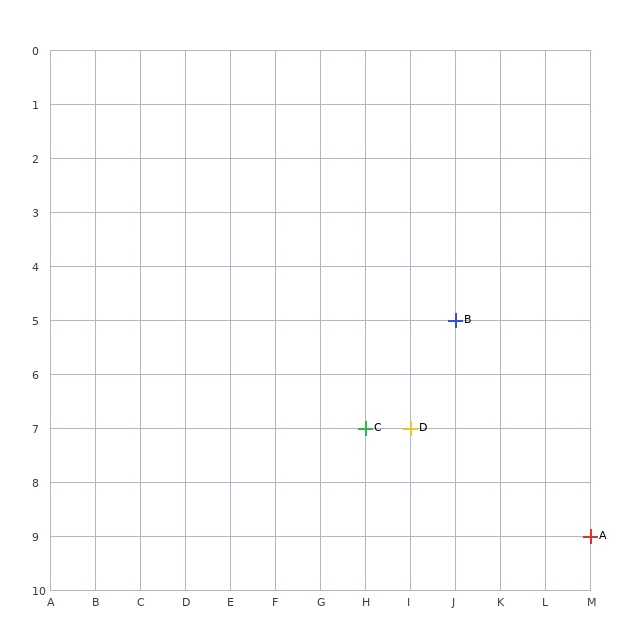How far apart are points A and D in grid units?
Points A and D are 4 columns and 2 rows apart (about 4.5 grid units diagonally).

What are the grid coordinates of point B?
Point B is at grid coordinates (J, 5).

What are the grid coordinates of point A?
Point A is at grid coordinates (M, 9).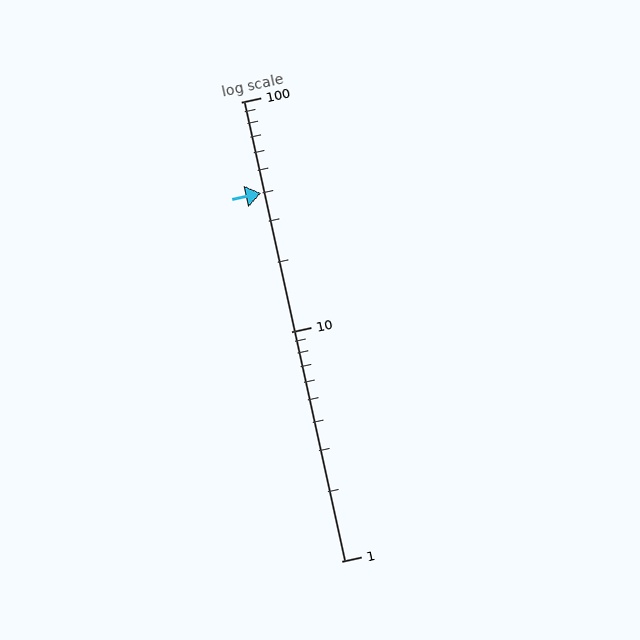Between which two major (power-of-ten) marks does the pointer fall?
The pointer is between 10 and 100.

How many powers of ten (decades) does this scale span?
The scale spans 2 decades, from 1 to 100.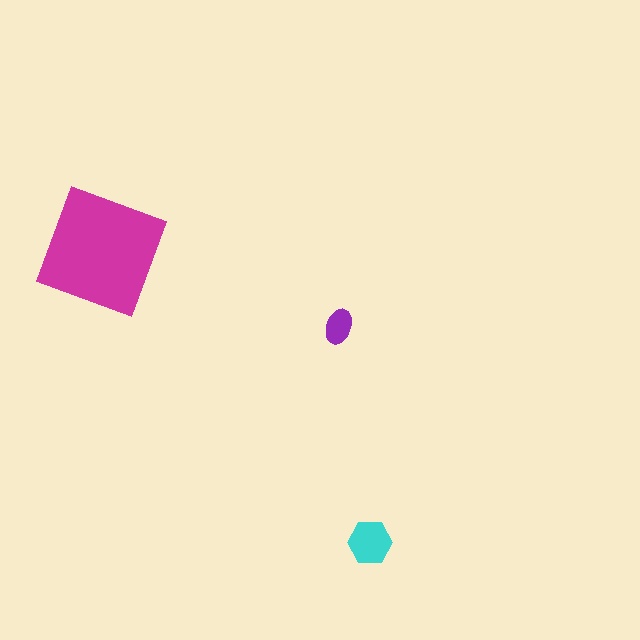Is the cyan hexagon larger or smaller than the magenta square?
Smaller.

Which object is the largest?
The magenta square.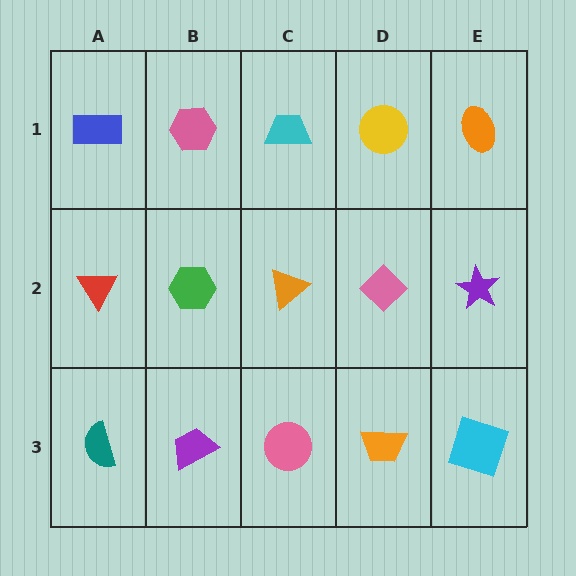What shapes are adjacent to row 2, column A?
A blue rectangle (row 1, column A), a teal semicircle (row 3, column A), a green hexagon (row 2, column B).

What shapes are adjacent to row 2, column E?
An orange ellipse (row 1, column E), a cyan square (row 3, column E), a pink diamond (row 2, column D).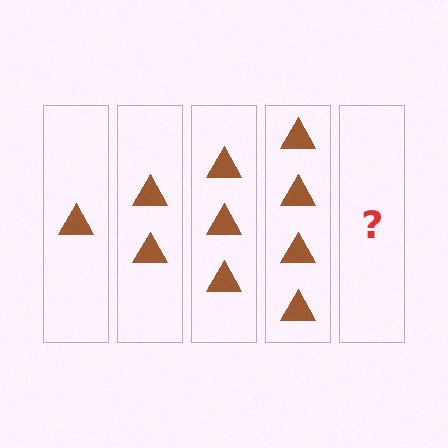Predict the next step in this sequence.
The next step is 5 triangles.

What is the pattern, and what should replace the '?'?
The pattern is that each step adds one more triangle. The '?' should be 5 triangles.